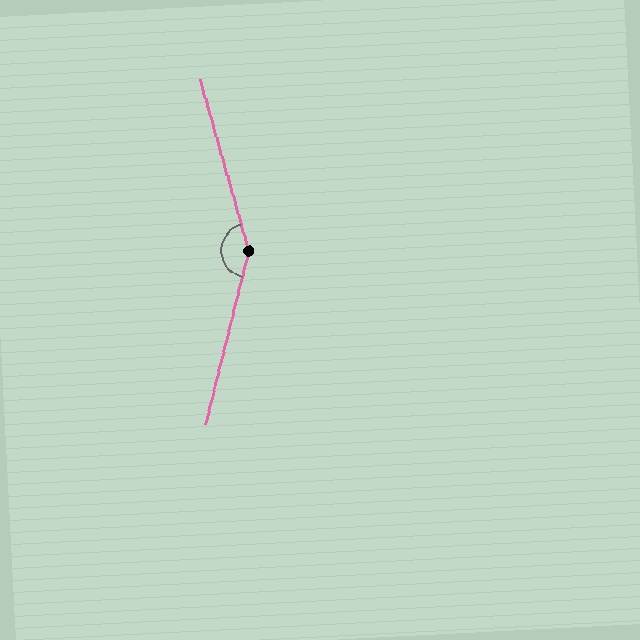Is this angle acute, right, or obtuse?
It is obtuse.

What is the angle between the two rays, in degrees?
Approximately 150 degrees.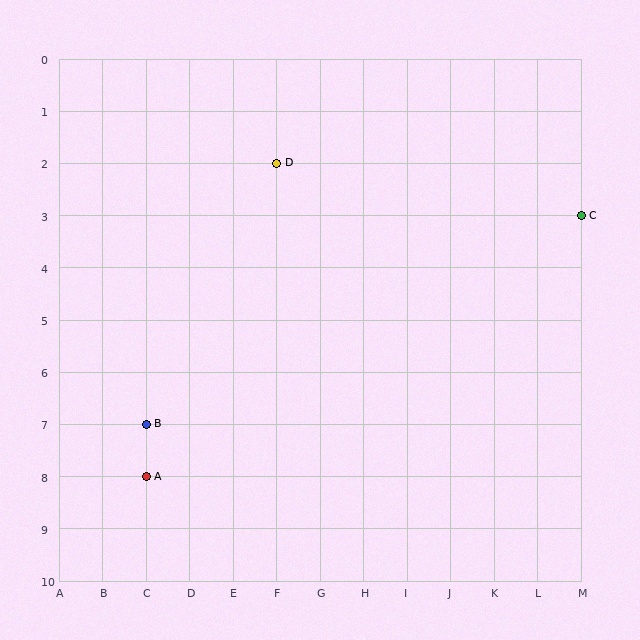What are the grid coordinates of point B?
Point B is at grid coordinates (C, 7).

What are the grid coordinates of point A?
Point A is at grid coordinates (C, 8).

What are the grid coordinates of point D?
Point D is at grid coordinates (F, 2).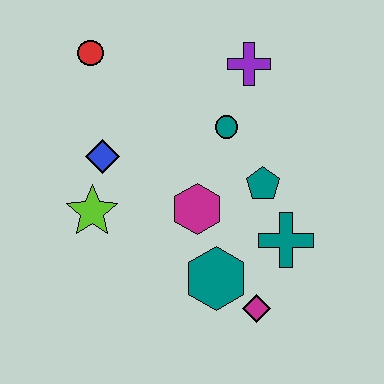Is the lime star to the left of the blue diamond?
Yes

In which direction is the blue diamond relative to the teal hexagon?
The blue diamond is above the teal hexagon.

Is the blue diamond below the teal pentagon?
No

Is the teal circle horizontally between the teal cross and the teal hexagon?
Yes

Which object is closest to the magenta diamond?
The teal hexagon is closest to the magenta diamond.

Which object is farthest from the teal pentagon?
The red circle is farthest from the teal pentagon.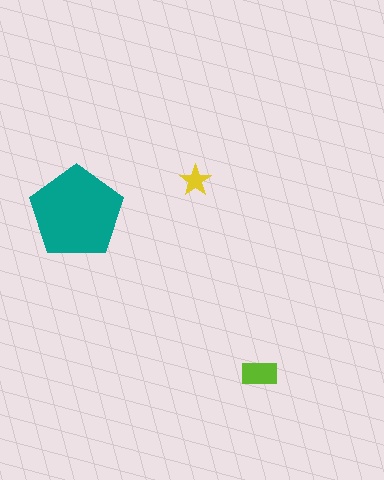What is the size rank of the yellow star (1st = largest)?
3rd.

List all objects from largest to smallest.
The teal pentagon, the lime rectangle, the yellow star.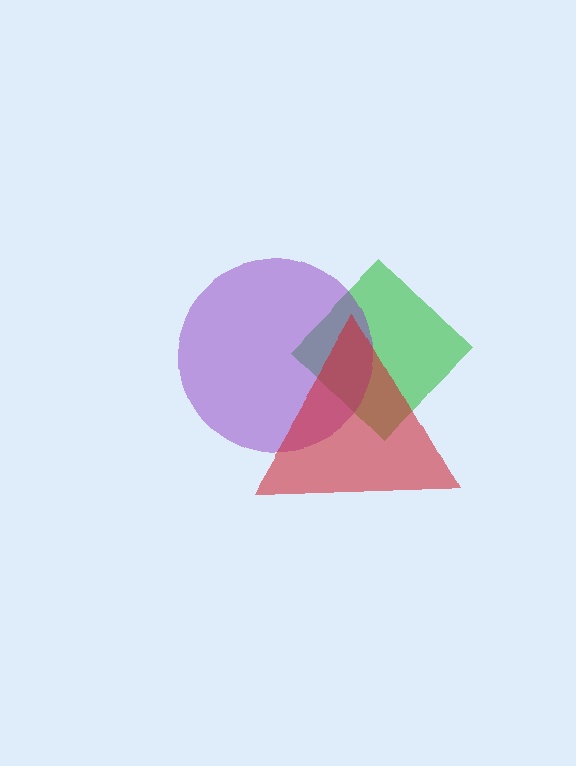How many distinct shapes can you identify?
There are 3 distinct shapes: a green diamond, a purple circle, a red triangle.